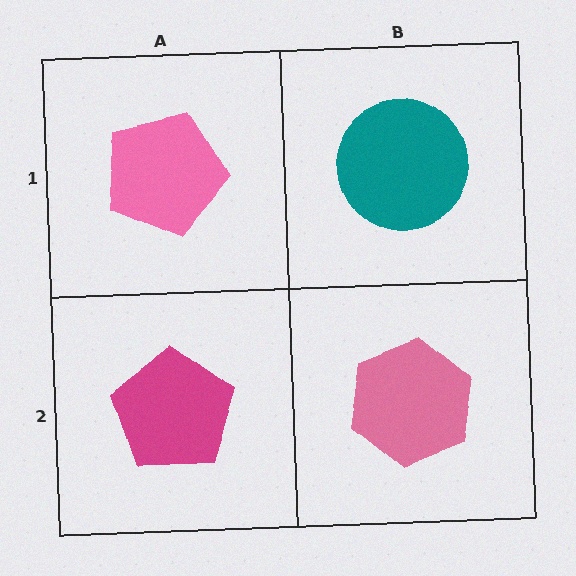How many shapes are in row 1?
2 shapes.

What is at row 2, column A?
A magenta pentagon.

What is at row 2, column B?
A pink hexagon.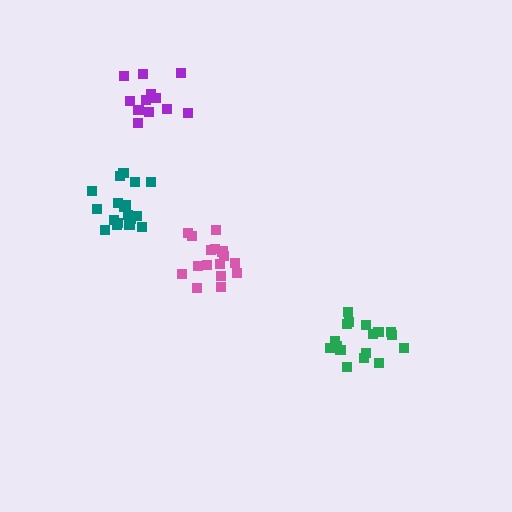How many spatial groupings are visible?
There are 4 spatial groupings.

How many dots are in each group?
Group 1: 12 dots, Group 2: 17 dots, Group 3: 17 dots, Group 4: 18 dots (64 total).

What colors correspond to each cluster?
The clusters are colored: purple, pink, green, teal.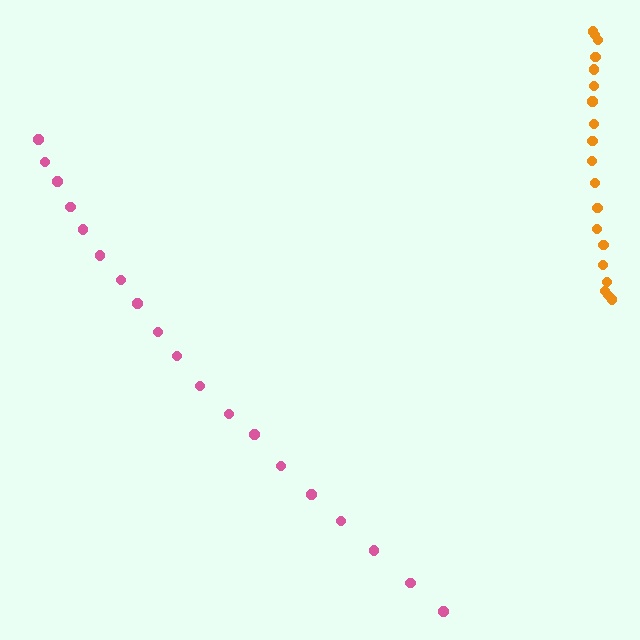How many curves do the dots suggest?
There are 2 distinct paths.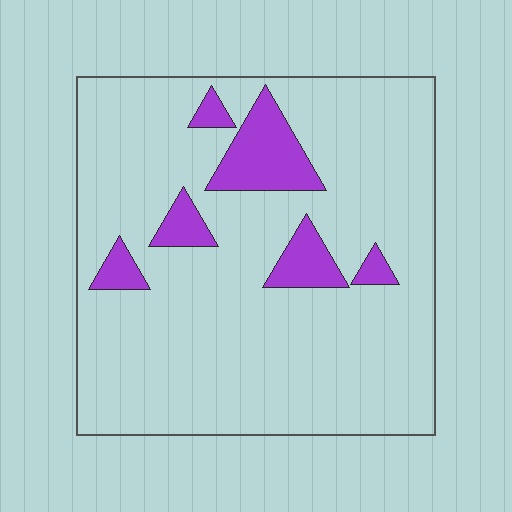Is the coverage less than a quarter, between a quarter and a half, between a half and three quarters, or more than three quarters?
Less than a quarter.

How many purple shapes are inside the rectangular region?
6.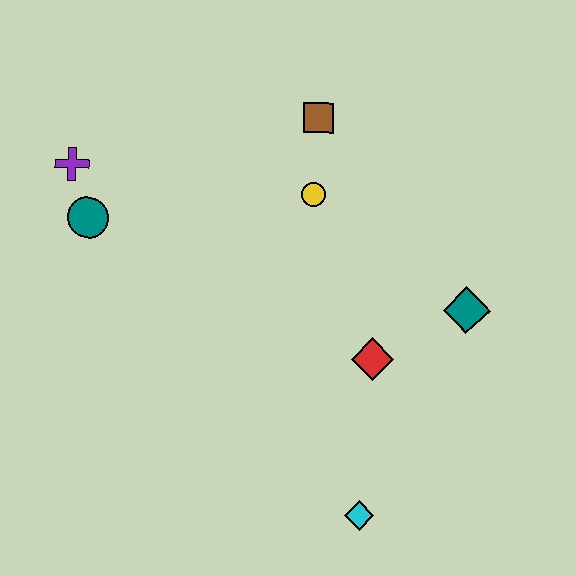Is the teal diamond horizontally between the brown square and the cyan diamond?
No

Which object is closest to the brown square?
The yellow circle is closest to the brown square.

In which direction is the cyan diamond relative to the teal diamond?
The cyan diamond is below the teal diamond.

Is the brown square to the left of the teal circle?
No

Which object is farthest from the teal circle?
The cyan diamond is farthest from the teal circle.